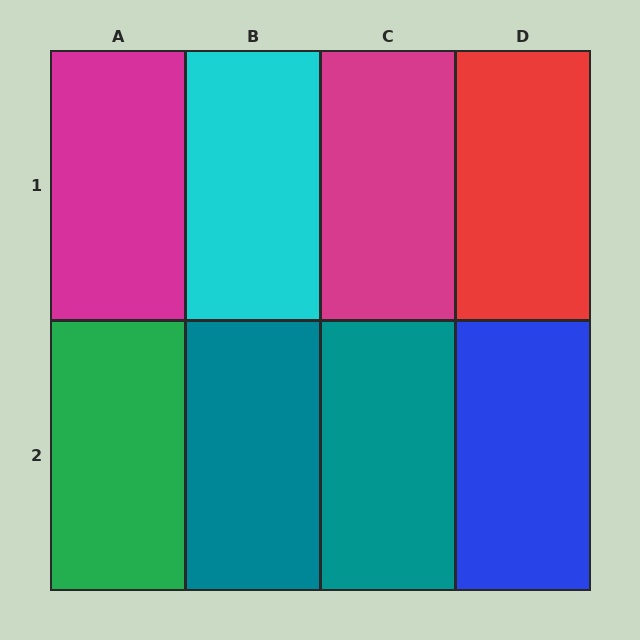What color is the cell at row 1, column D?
Red.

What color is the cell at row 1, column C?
Magenta.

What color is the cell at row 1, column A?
Magenta.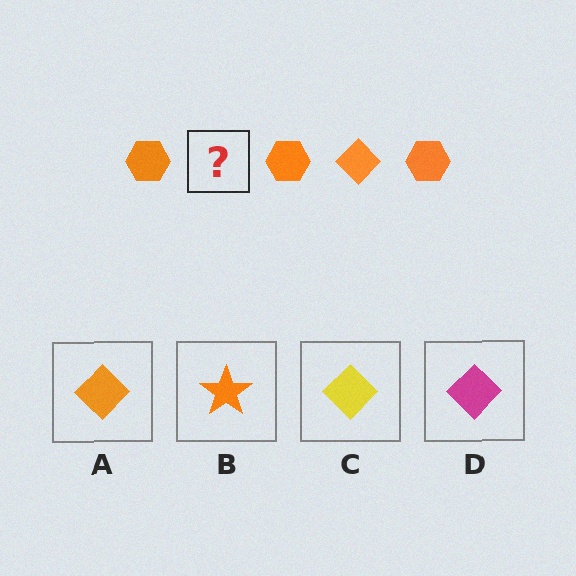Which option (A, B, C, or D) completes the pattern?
A.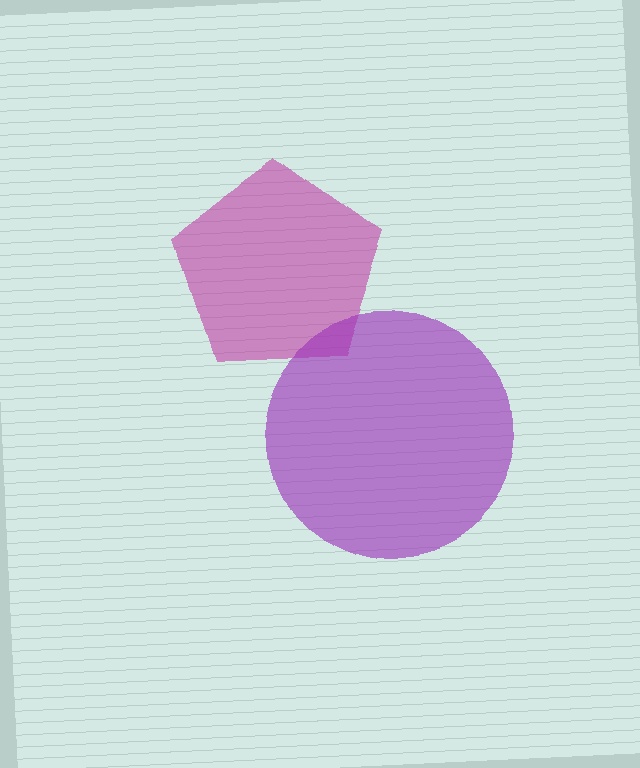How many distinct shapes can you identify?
There are 2 distinct shapes: a magenta pentagon, a purple circle.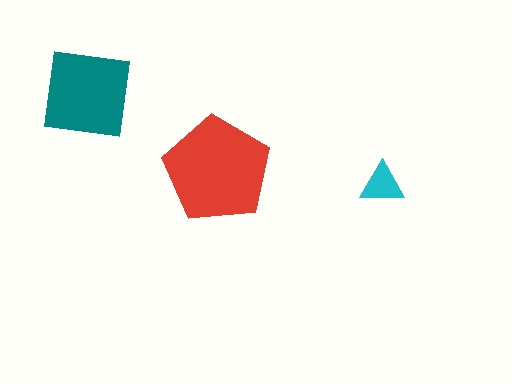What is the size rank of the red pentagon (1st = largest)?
1st.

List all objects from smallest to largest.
The cyan triangle, the teal square, the red pentagon.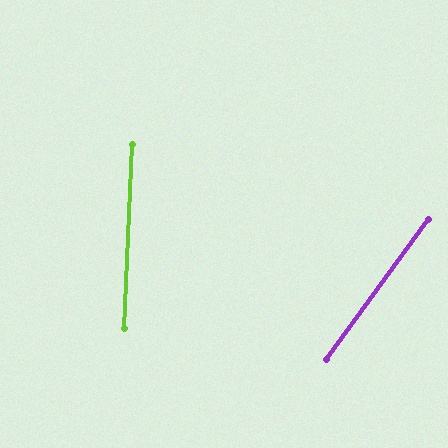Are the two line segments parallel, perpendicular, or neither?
Neither parallel nor perpendicular — they differ by about 33°.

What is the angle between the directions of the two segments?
Approximately 33 degrees.